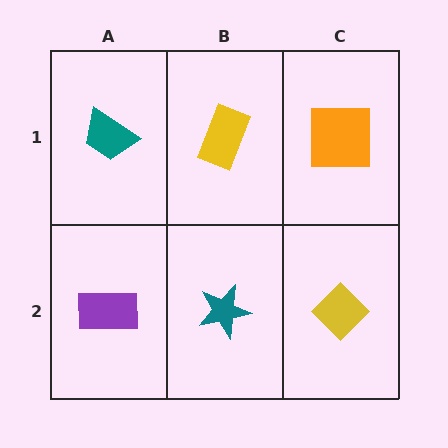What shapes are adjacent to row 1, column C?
A yellow diamond (row 2, column C), a yellow rectangle (row 1, column B).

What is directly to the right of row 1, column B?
An orange square.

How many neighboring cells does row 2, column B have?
3.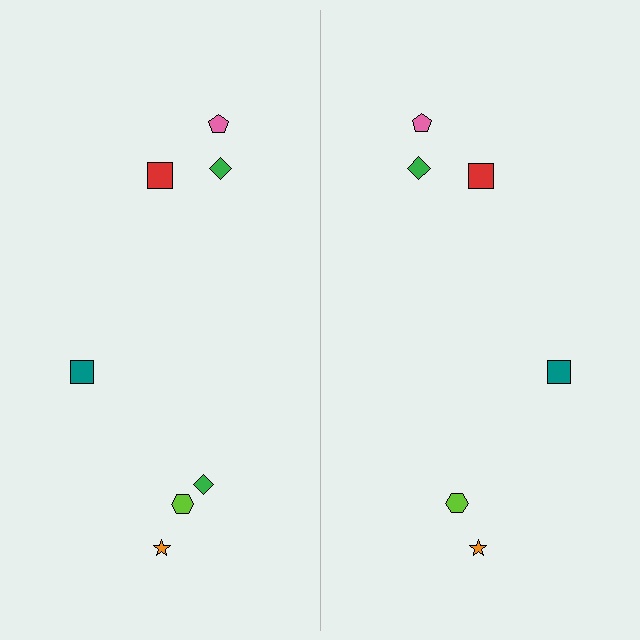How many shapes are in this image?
There are 13 shapes in this image.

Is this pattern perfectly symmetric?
No, the pattern is not perfectly symmetric. A green diamond is missing from the right side.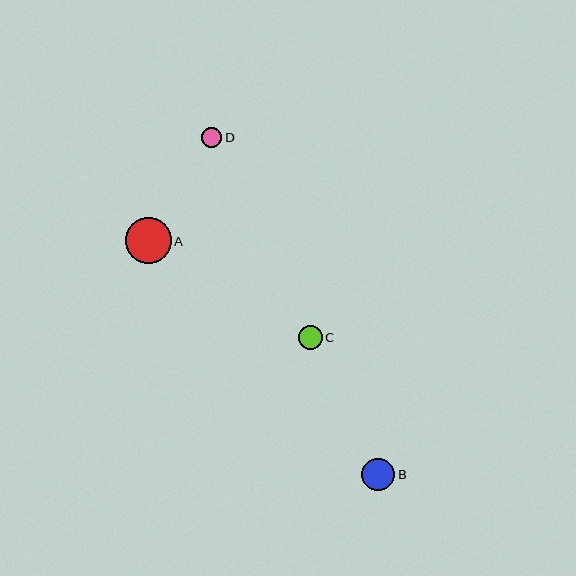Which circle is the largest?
Circle A is the largest with a size of approximately 46 pixels.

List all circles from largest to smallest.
From largest to smallest: A, B, C, D.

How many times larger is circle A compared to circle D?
Circle A is approximately 2.3 times the size of circle D.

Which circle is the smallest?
Circle D is the smallest with a size of approximately 20 pixels.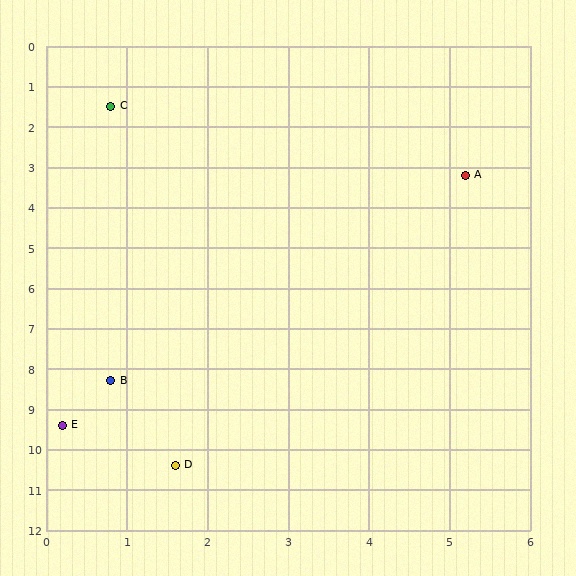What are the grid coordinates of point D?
Point D is at approximately (1.6, 10.4).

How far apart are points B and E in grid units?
Points B and E are about 1.3 grid units apart.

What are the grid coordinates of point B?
Point B is at approximately (0.8, 8.3).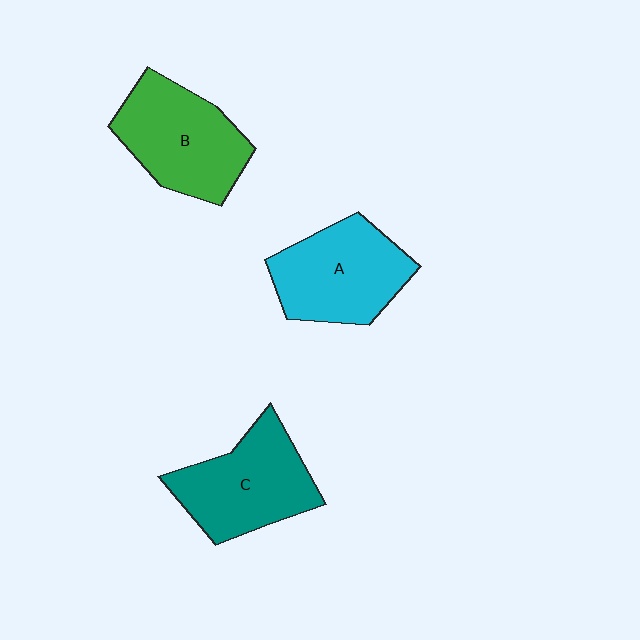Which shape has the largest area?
Shape B (green).